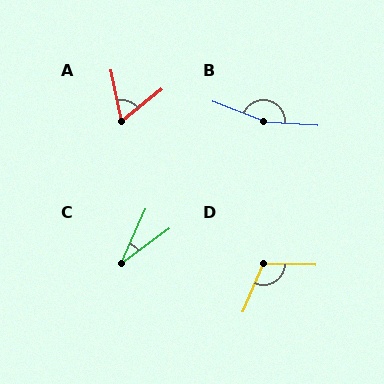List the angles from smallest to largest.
C (30°), A (63°), D (112°), B (163°).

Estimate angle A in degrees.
Approximately 63 degrees.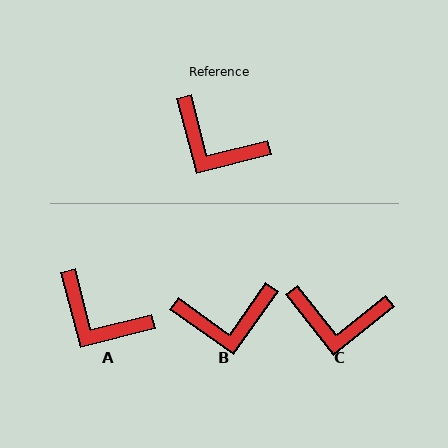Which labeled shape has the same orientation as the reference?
A.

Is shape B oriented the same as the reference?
No, it is off by about 41 degrees.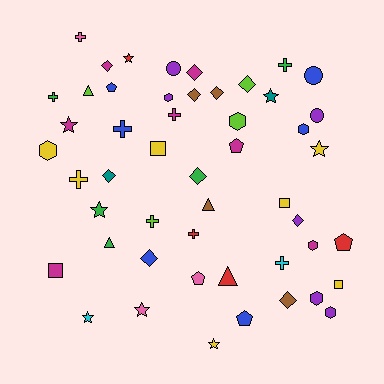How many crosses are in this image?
There are 9 crosses.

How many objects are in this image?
There are 50 objects.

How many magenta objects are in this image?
There are 7 magenta objects.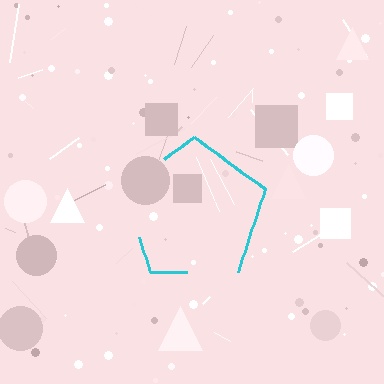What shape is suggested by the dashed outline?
The dashed outline suggests a pentagon.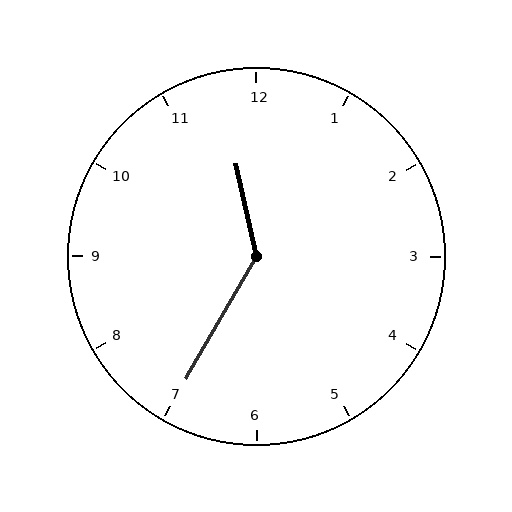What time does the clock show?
11:35.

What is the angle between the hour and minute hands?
Approximately 138 degrees.